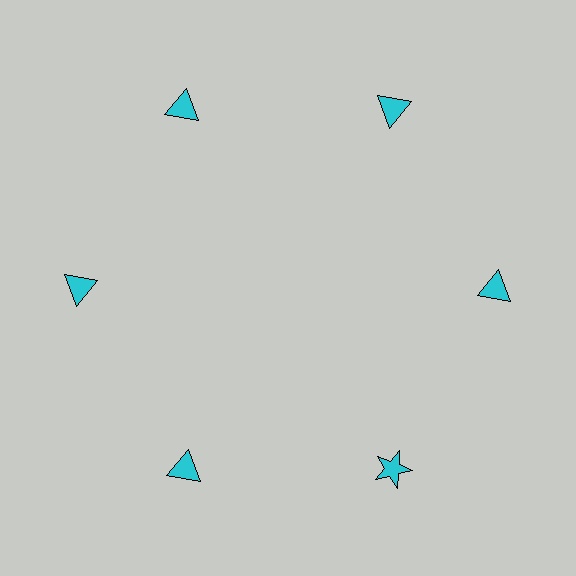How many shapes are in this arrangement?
There are 6 shapes arranged in a ring pattern.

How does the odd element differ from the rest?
It has a different shape: star instead of triangle.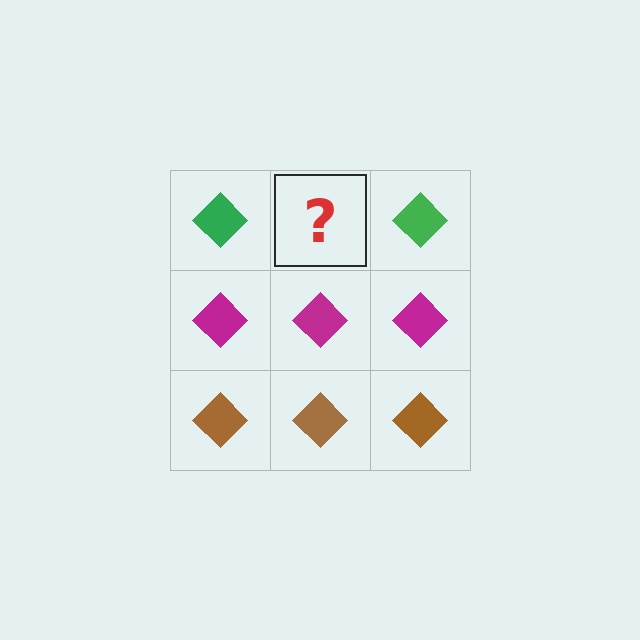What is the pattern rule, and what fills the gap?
The rule is that each row has a consistent color. The gap should be filled with a green diamond.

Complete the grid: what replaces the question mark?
The question mark should be replaced with a green diamond.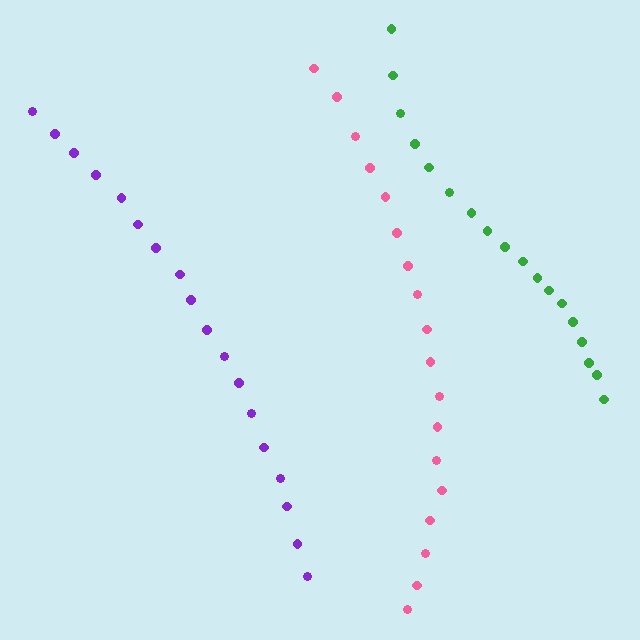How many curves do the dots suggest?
There are 3 distinct paths.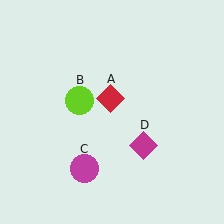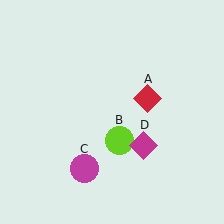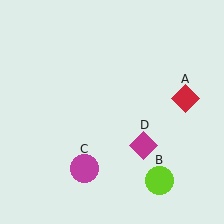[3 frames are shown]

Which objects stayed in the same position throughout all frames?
Magenta circle (object C) and magenta diamond (object D) remained stationary.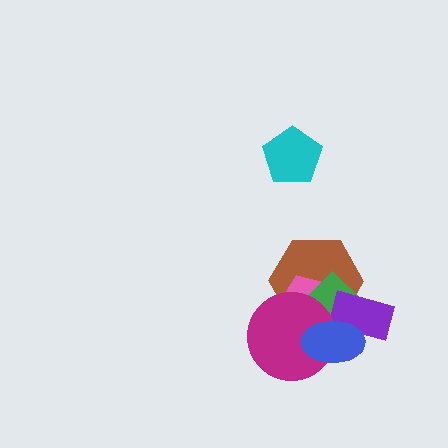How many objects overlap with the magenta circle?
4 objects overlap with the magenta circle.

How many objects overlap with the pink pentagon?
5 objects overlap with the pink pentagon.